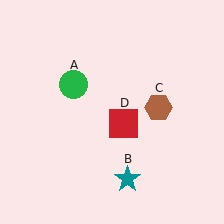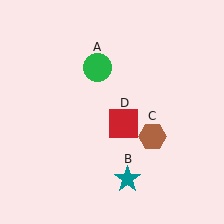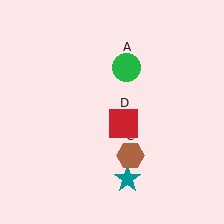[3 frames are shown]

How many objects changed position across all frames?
2 objects changed position: green circle (object A), brown hexagon (object C).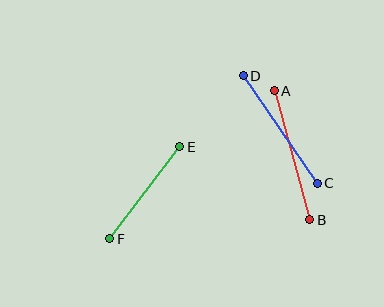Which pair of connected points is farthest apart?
Points A and B are farthest apart.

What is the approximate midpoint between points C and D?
The midpoint is at approximately (280, 129) pixels.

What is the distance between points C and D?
The distance is approximately 131 pixels.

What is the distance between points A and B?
The distance is approximately 134 pixels.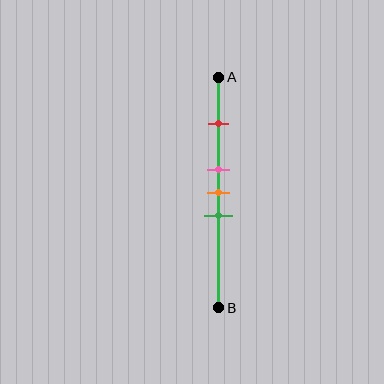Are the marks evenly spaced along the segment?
No, the marks are not evenly spaced.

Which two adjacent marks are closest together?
The pink and orange marks are the closest adjacent pair.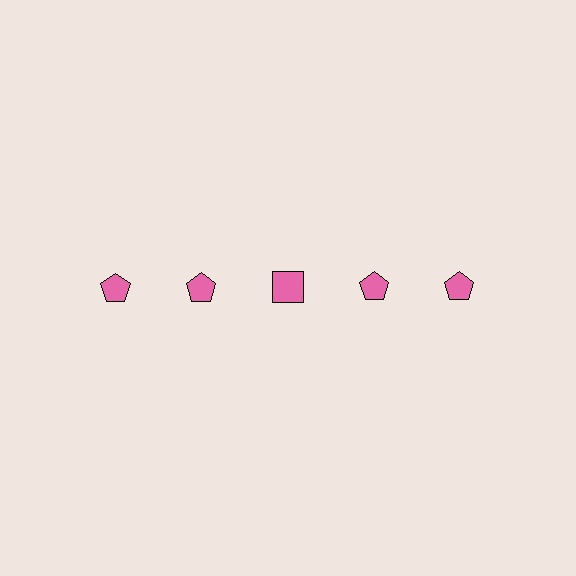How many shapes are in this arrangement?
There are 5 shapes arranged in a grid pattern.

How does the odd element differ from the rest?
It has a different shape: square instead of pentagon.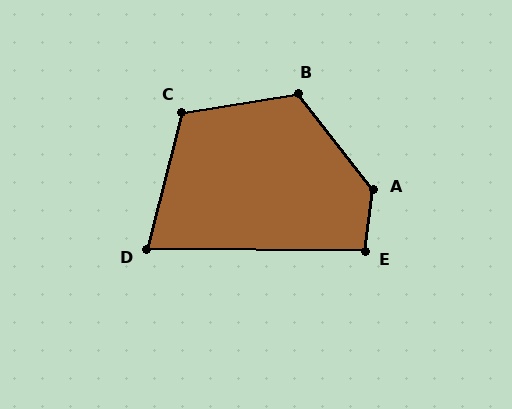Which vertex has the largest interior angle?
A, at approximately 134 degrees.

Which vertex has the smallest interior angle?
D, at approximately 76 degrees.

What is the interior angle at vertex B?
Approximately 119 degrees (obtuse).